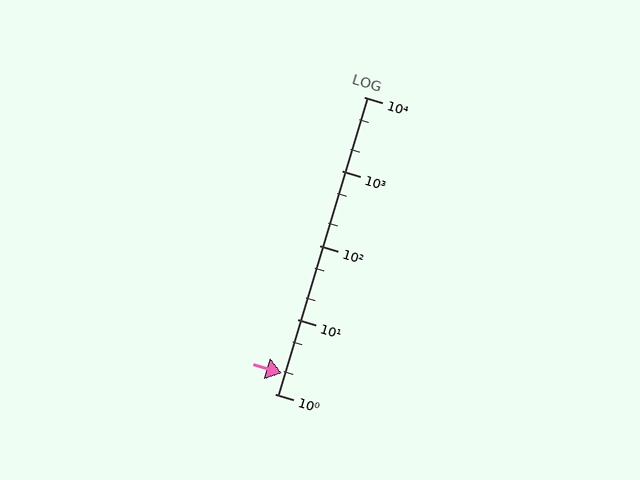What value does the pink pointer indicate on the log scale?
The pointer indicates approximately 1.9.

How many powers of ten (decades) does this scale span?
The scale spans 4 decades, from 1 to 10000.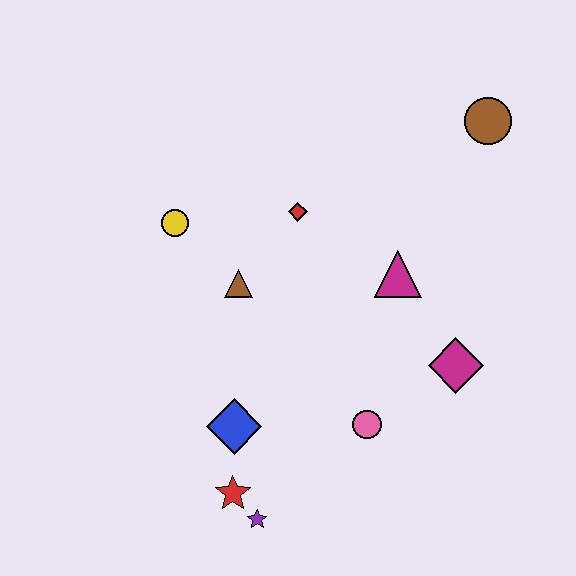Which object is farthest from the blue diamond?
The brown circle is farthest from the blue diamond.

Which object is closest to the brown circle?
The magenta triangle is closest to the brown circle.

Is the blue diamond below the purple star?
No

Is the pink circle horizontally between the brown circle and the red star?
Yes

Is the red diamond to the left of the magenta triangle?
Yes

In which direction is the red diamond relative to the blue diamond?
The red diamond is above the blue diamond.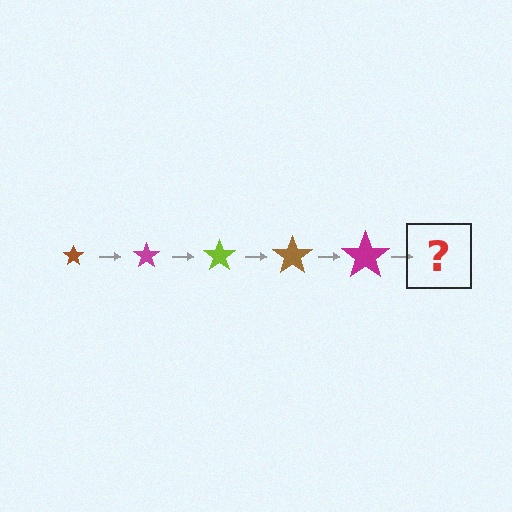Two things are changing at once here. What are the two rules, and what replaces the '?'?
The two rules are that the star grows larger each step and the color cycles through brown, magenta, and lime. The '?' should be a lime star, larger than the previous one.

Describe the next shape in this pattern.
It should be a lime star, larger than the previous one.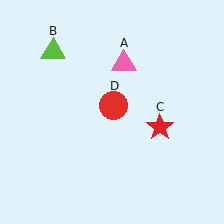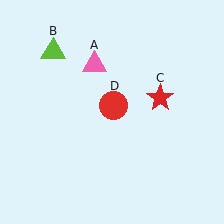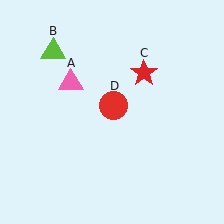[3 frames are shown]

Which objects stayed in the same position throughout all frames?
Lime triangle (object B) and red circle (object D) remained stationary.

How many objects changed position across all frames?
2 objects changed position: pink triangle (object A), red star (object C).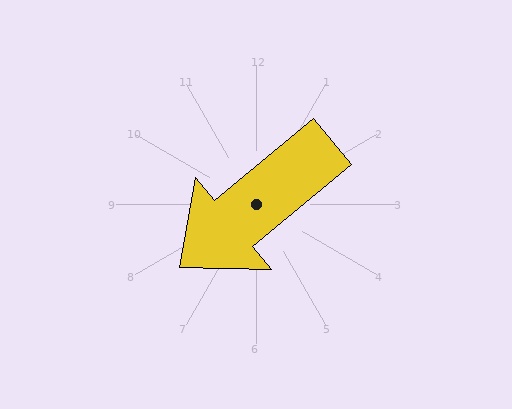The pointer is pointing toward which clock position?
Roughly 8 o'clock.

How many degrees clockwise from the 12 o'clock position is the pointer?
Approximately 230 degrees.